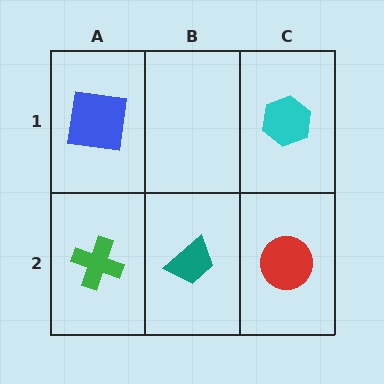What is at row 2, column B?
A teal trapezoid.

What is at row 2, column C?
A red circle.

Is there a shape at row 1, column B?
No, that cell is empty.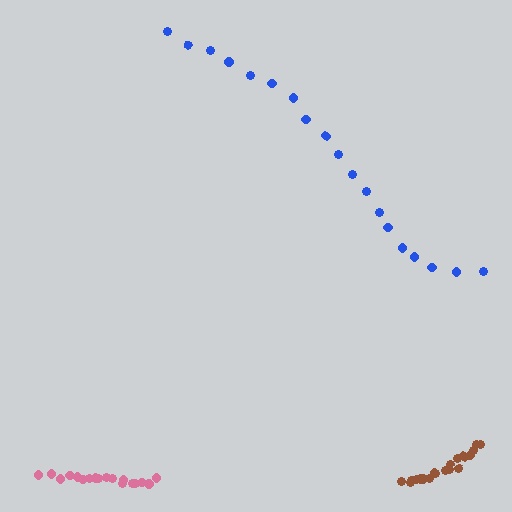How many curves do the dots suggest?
There are 3 distinct paths.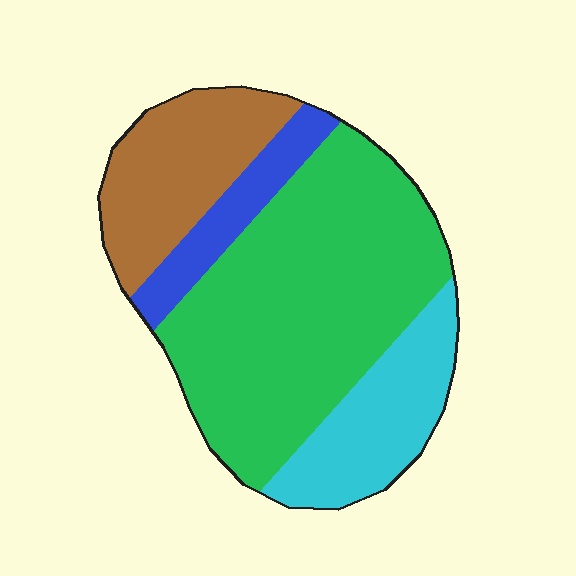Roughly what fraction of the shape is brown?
Brown covers about 20% of the shape.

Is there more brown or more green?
Green.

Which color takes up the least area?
Blue, at roughly 10%.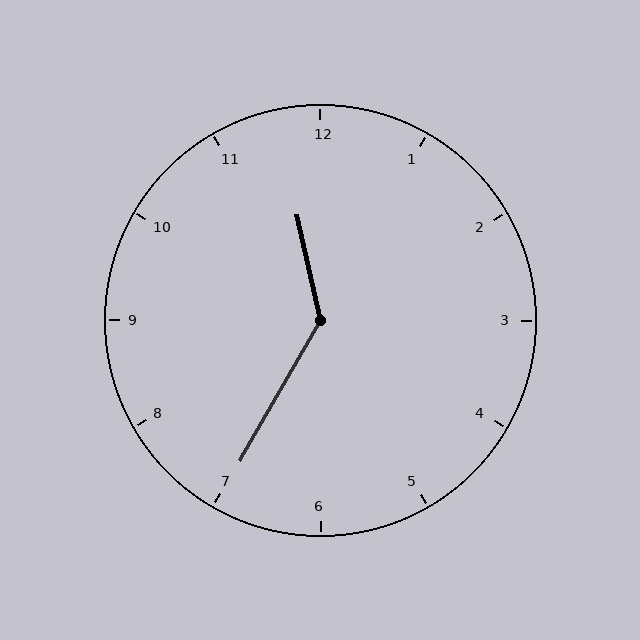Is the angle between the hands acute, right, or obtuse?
It is obtuse.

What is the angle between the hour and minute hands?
Approximately 138 degrees.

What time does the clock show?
11:35.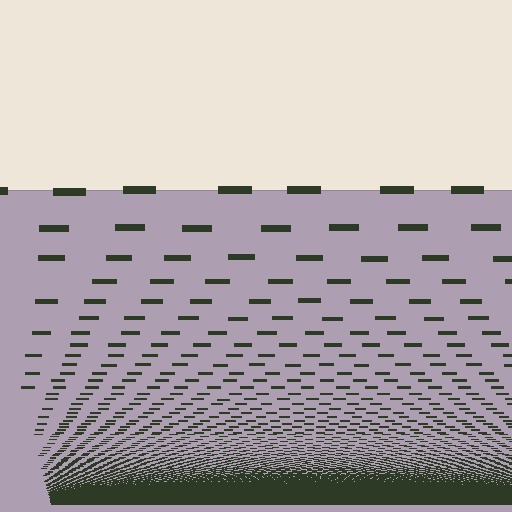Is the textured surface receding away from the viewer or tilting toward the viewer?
The surface appears to tilt toward the viewer. Texture elements get larger and sparser toward the top.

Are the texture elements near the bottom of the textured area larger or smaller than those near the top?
Smaller. The gradient is inverted — elements near the bottom are smaller and denser.